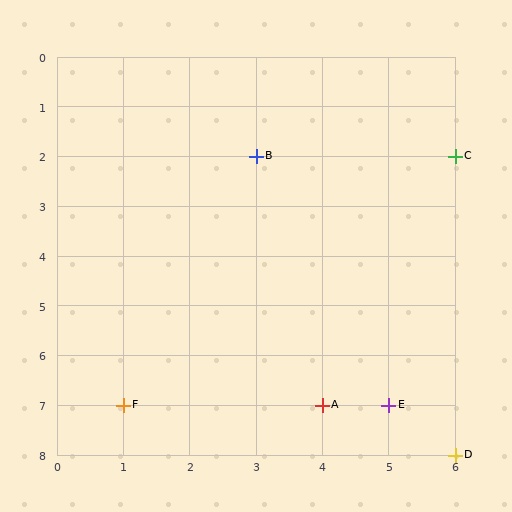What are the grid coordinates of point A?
Point A is at grid coordinates (4, 7).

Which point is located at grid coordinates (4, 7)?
Point A is at (4, 7).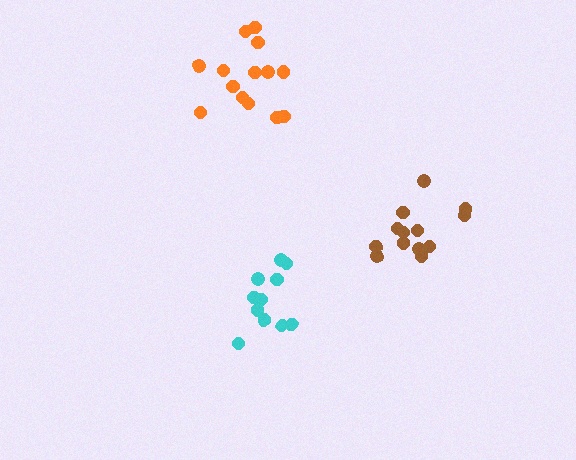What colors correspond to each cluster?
The clusters are colored: cyan, orange, brown.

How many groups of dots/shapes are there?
There are 3 groups.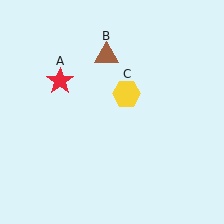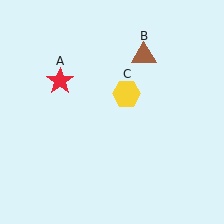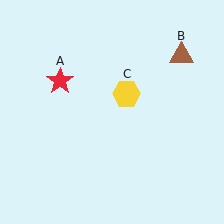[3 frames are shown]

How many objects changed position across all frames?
1 object changed position: brown triangle (object B).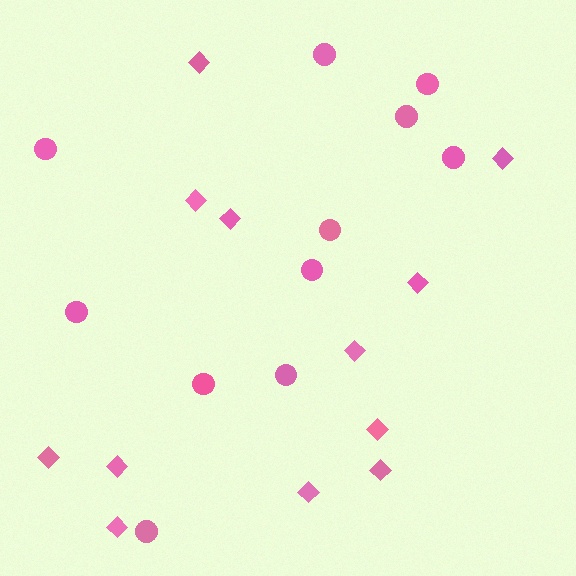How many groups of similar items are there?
There are 2 groups: one group of diamonds (12) and one group of circles (11).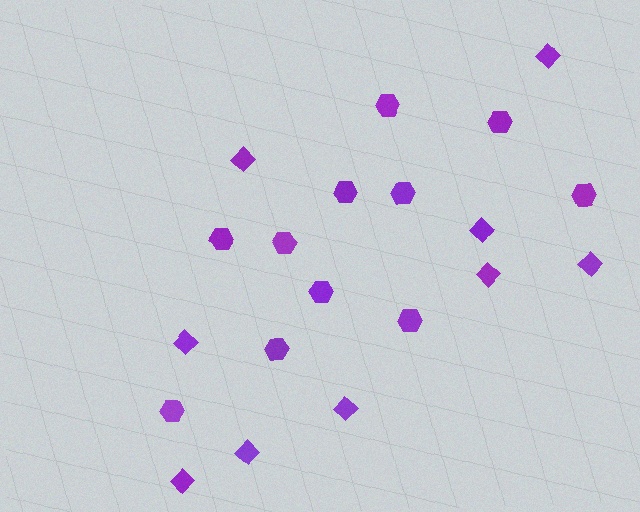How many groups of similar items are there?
There are 2 groups: one group of diamonds (9) and one group of hexagons (11).